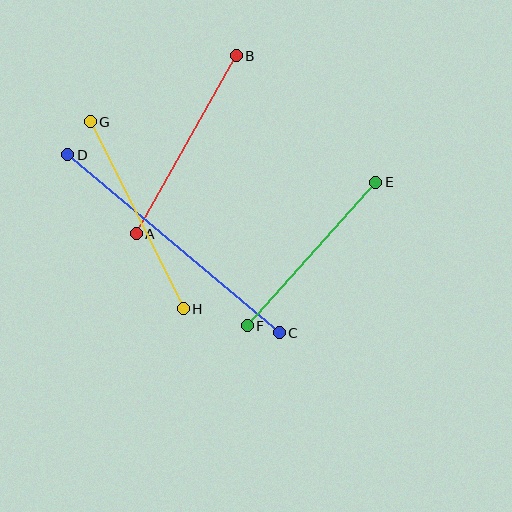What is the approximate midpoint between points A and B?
The midpoint is at approximately (186, 145) pixels.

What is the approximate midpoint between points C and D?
The midpoint is at approximately (173, 244) pixels.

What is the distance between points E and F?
The distance is approximately 193 pixels.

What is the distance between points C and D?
The distance is approximately 276 pixels.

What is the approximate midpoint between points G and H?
The midpoint is at approximately (137, 215) pixels.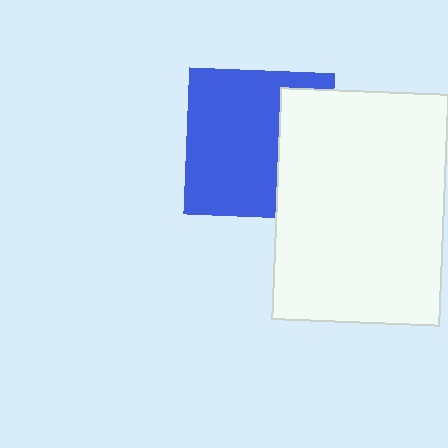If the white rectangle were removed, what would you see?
You would see the complete blue square.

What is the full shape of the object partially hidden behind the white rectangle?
The partially hidden object is a blue square.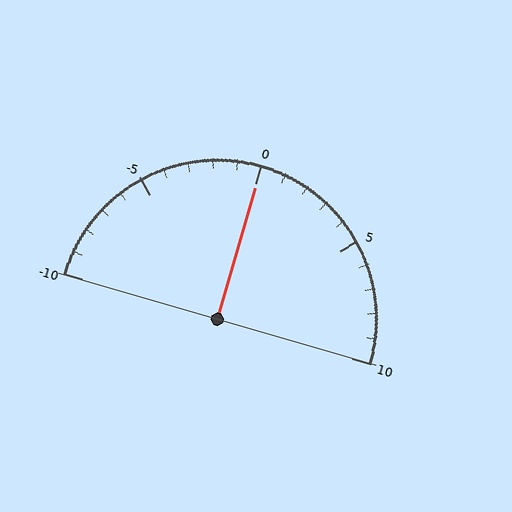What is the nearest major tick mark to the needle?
The nearest major tick mark is 0.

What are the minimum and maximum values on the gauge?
The gauge ranges from -10 to 10.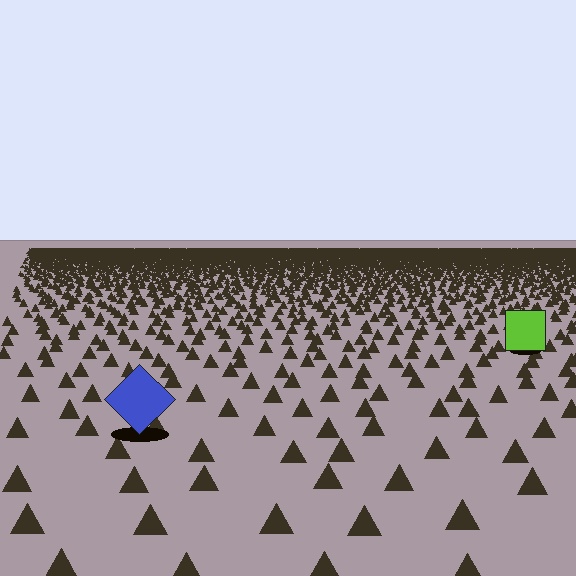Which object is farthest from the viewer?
The lime square is farthest from the viewer. It appears smaller and the ground texture around it is denser.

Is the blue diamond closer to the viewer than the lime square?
Yes. The blue diamond is closer — you can tell from the texture gradient: the ground texture is coarser near it.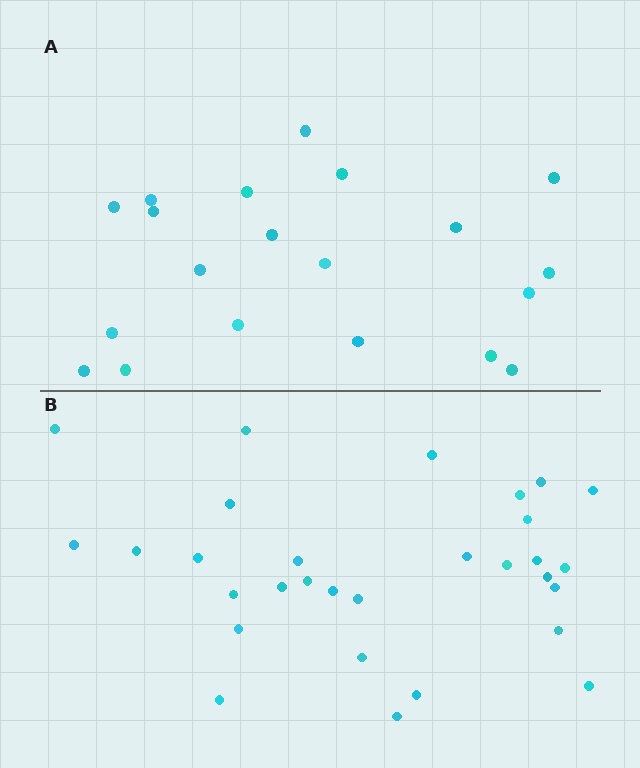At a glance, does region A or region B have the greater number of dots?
Region B (the bottom region) has more dots.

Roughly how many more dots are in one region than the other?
Region B has roughly 10 or so more dots than region A.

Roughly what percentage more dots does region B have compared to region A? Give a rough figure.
About 50% more.